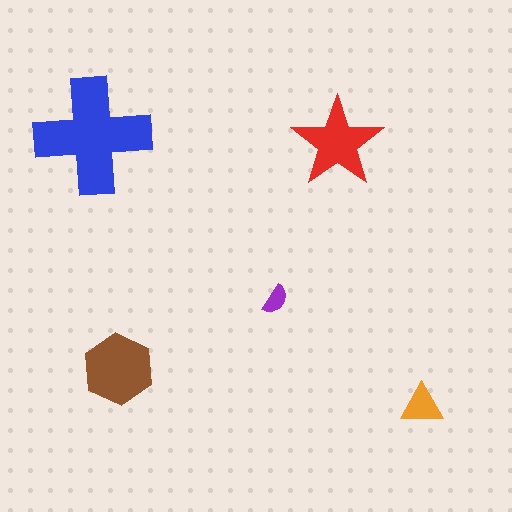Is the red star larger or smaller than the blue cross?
Smaller.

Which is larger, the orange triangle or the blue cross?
The blue cross.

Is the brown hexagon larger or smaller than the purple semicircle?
Larger.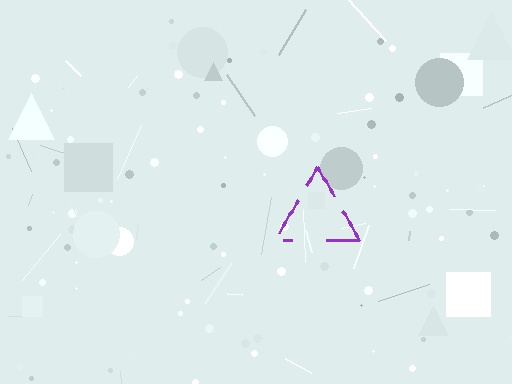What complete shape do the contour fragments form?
The contour fragments form a triangle.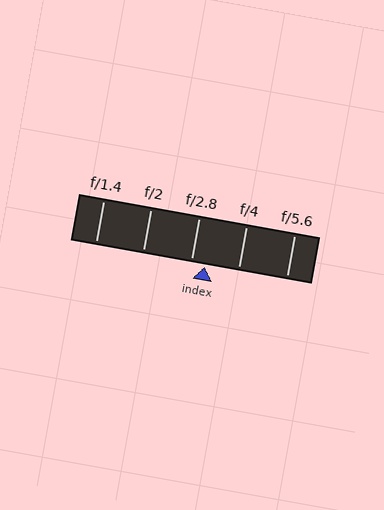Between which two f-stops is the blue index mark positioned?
The index mark is between f/2.8 and f/4.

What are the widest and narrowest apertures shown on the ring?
The widest aperture shown is f/1.4 and the narrowest is f/5.6.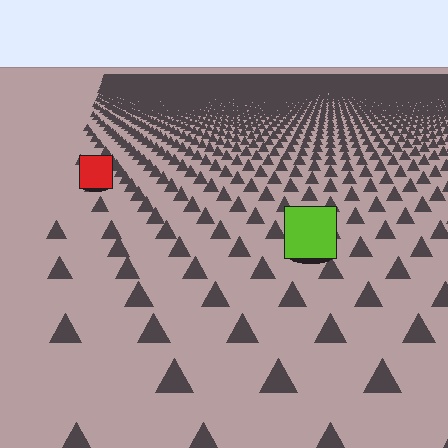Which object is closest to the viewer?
The lime square is closest. The texture marks near it are larger and more spread out.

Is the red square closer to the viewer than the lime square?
No. The lime square is closer — you can tell from the texture gradient: the ground texture is coarser near it.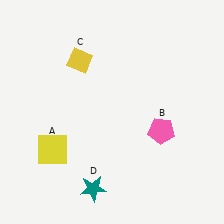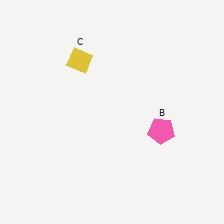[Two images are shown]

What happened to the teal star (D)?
The teal star (D) was removed in Image 2. It was in the bottom-left area of Image 1.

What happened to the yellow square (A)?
The yellow square (A) was removed in Image 2. It was in the bottom-left area of Image 1.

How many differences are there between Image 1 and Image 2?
There are 2 differences between the two images.